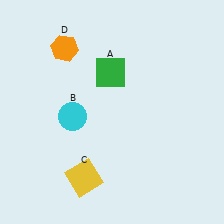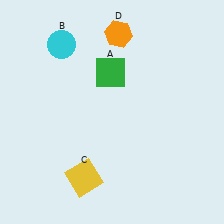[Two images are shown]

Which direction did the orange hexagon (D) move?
The orange hexagon (D) moved right.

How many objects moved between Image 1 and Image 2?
2 objects moved between the two images.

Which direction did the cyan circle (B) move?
The cyan circle (B) moved up.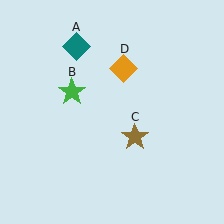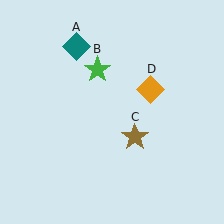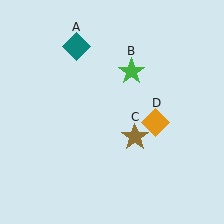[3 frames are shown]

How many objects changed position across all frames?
2 objects changed position: green star (object B), orange diamond (object D).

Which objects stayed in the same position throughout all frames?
Teal diamond (object A) and brown star (object C) remained stationary.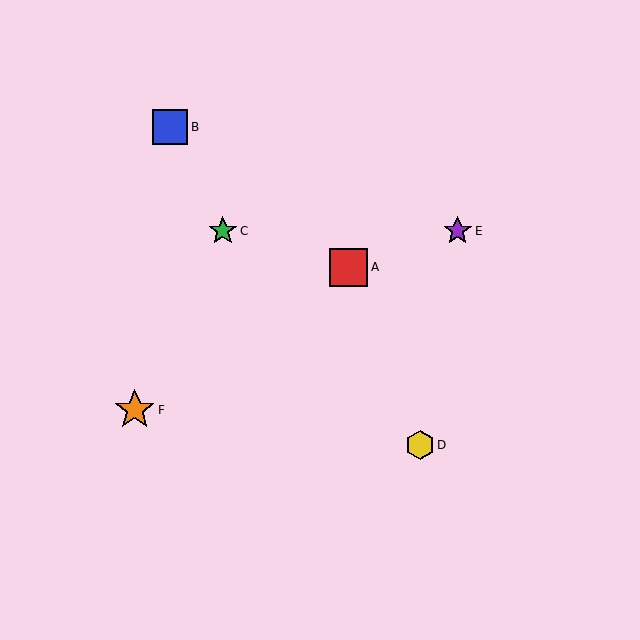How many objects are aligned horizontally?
2 objects (C, E) are aligned horizontally.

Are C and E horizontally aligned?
Yes, both are at y≈231.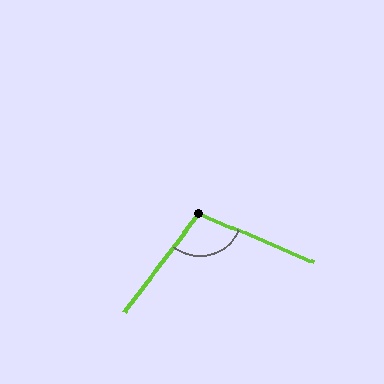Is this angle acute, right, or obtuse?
It is obtuse.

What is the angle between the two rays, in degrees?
Approximately 104 degrees.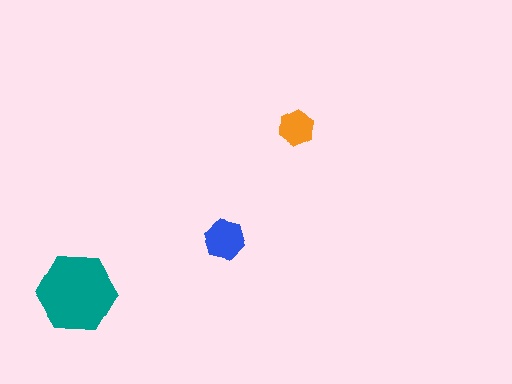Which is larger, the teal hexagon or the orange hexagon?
The teal one.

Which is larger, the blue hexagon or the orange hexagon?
The blue one.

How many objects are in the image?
There are 3 objects in the image.